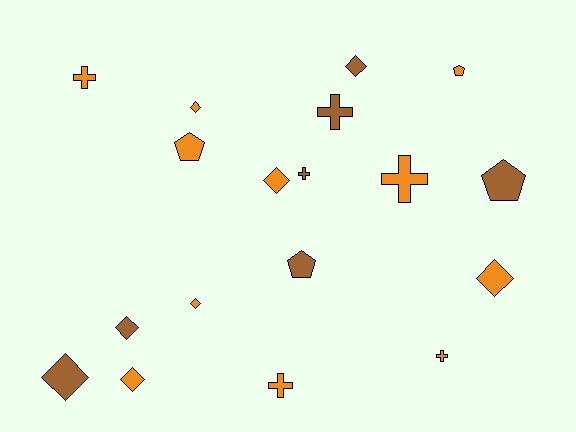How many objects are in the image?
There are 18 objects.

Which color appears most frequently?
Orange, with 11 objects.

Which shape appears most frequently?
Diamond, with 8 objects.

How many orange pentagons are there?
There are 2 orange pentagons.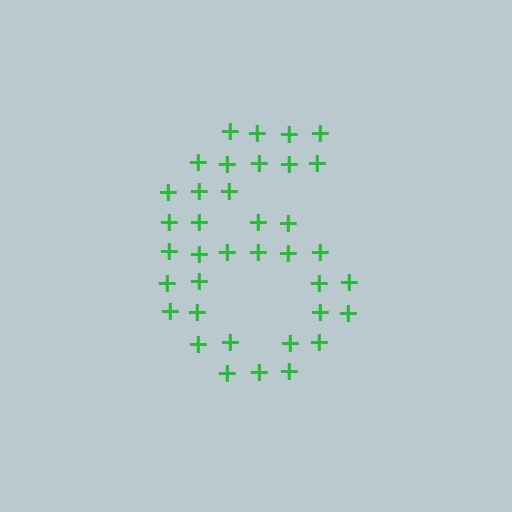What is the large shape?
The large shape is the digit 6.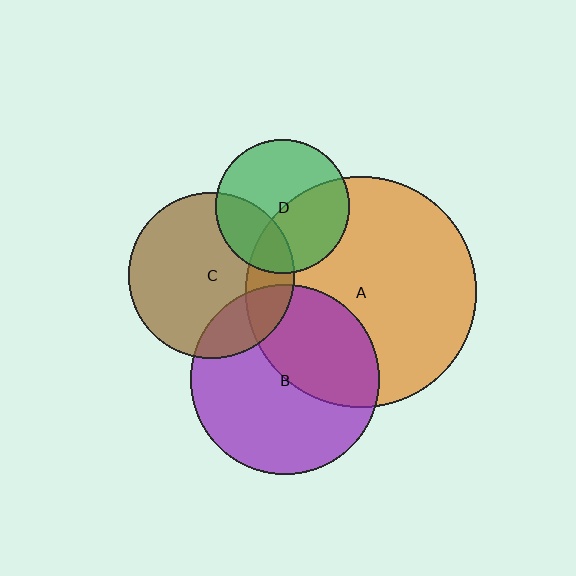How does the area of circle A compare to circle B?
Approximately 1.5 times.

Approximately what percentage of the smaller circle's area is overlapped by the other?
Approximately 20%.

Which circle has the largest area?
Circle A (orange).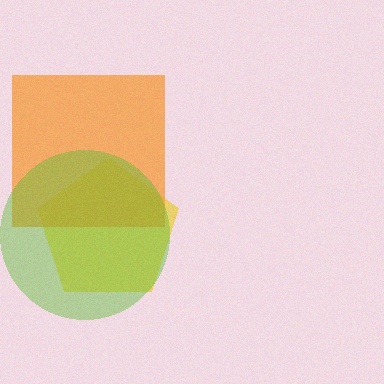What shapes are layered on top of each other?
The layered shapes are: a yellow pentagon, an orange square, a lime circle.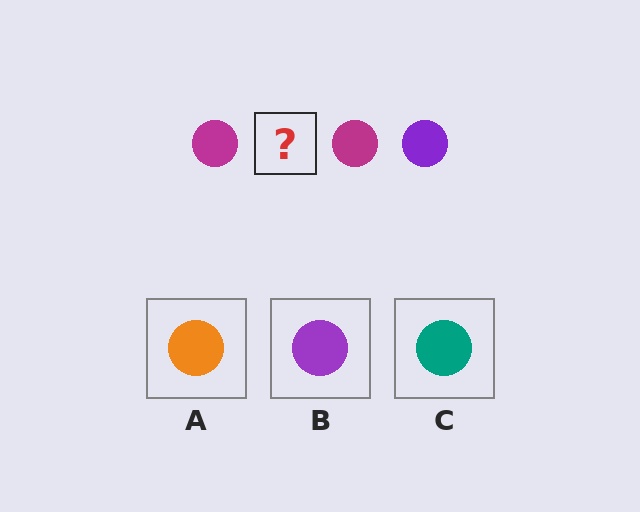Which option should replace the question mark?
Option B.